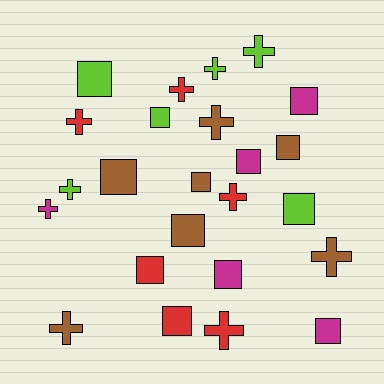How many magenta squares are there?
There are 4 magenta squares.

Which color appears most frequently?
Brown, with 7 objects.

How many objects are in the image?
There are 24 objects.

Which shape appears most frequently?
Square, with 13 objects.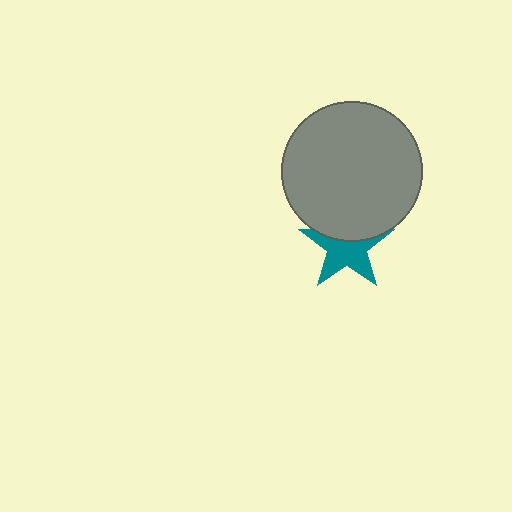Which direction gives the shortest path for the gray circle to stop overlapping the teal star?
Moving up gives the shortest separation.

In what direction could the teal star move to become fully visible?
The teal star could move down. That would shift it out from behind the gray circle entirely.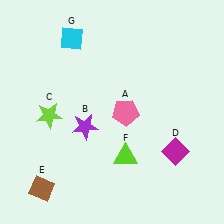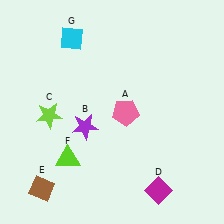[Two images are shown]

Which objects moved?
The objects that moved are: the magenta diamond (D), the lime triangle (F).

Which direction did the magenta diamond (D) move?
The magenta diamond (D) moved down.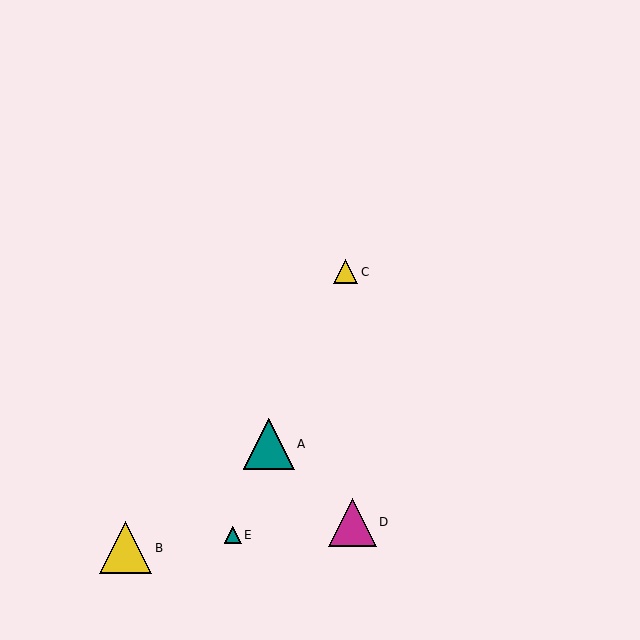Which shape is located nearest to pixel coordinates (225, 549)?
The teal triangle (labeled E) at (233, 535) is nearest to that location.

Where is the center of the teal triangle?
The center of the teal triangle is at (269, 444).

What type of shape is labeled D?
Shape D is a magenta triangle.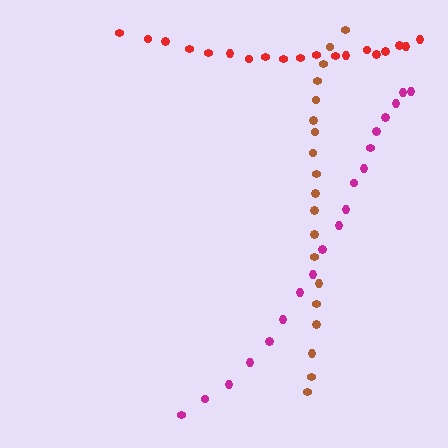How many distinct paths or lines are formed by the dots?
There are 3 distinct paths.